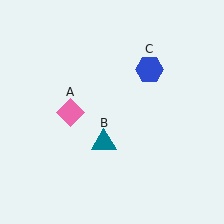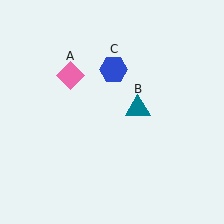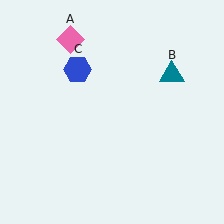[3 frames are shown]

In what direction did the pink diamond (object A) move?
The pink diamond (object A) moved up.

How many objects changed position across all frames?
3 objects changed position: pink diamond (object A), teal triangle (object B), blue hexagon (object C).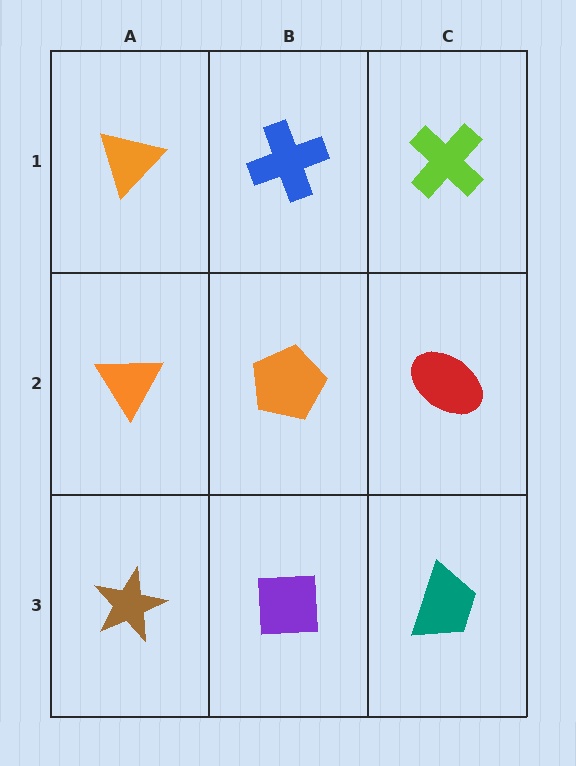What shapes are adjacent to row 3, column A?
An orange triangle (row 2, column A), a purple square (row 3, column B).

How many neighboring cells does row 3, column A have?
2.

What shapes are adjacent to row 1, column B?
An orange pentagon (row 2, column B), an orange triangle (row 1, column A), a lime cross (row 1, column C).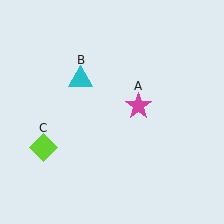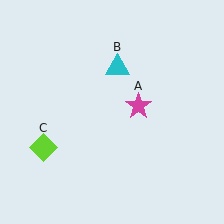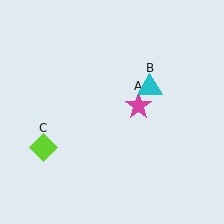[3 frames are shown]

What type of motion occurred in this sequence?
The cyan triangle (object B) rotated clockwise around the center of the scene.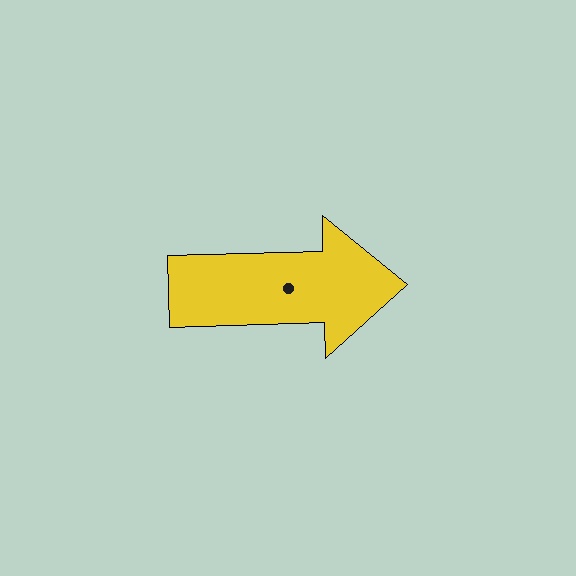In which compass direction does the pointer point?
East.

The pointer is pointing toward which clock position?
Roughly 3 o'clock.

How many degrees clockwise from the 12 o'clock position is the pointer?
Approximately 89 degrees.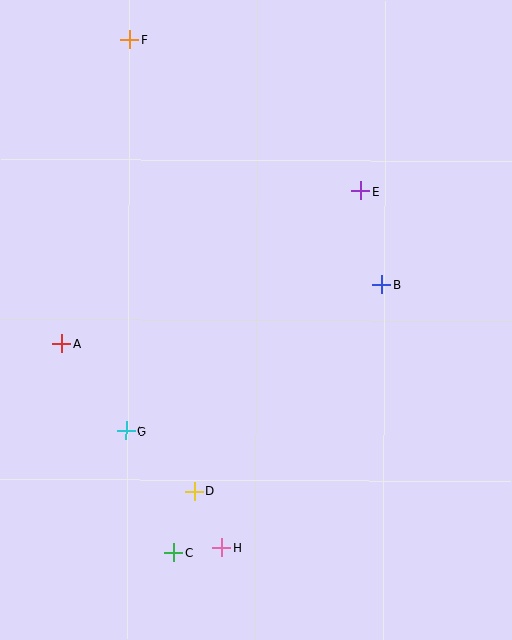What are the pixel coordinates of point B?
Point B is at (382, 284).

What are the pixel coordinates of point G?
Point G is at (126, 431).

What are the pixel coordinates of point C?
Point C is at (174, 552).